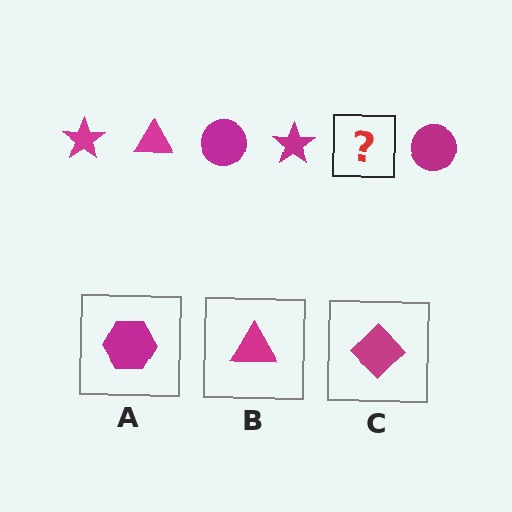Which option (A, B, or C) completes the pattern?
B.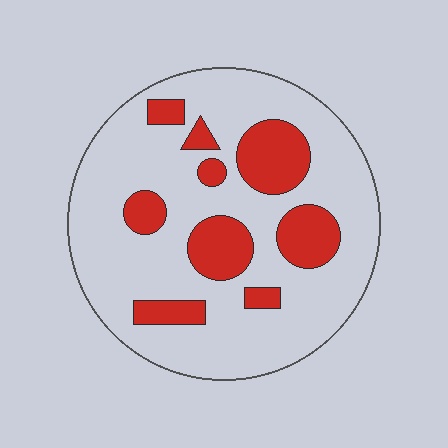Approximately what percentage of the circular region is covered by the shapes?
Approximately 25%.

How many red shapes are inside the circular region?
9.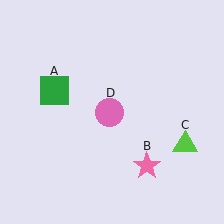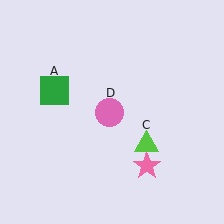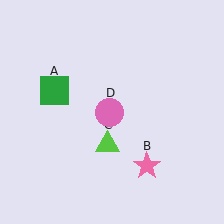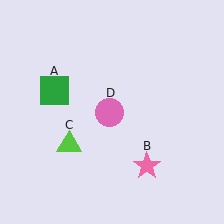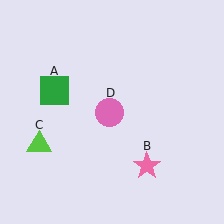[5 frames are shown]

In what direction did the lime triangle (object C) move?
The lime triangle (object C) moved left.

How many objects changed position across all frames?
1 object changed position: lime triangle (object C).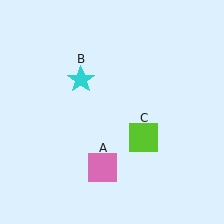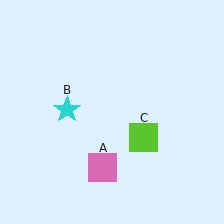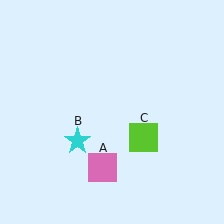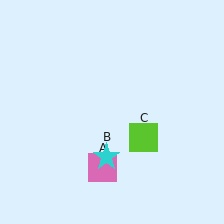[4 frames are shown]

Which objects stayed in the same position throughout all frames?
Pink square (object A) and lime square (object C) remained stationary.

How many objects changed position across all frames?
1 object changed position: cyan star (object B).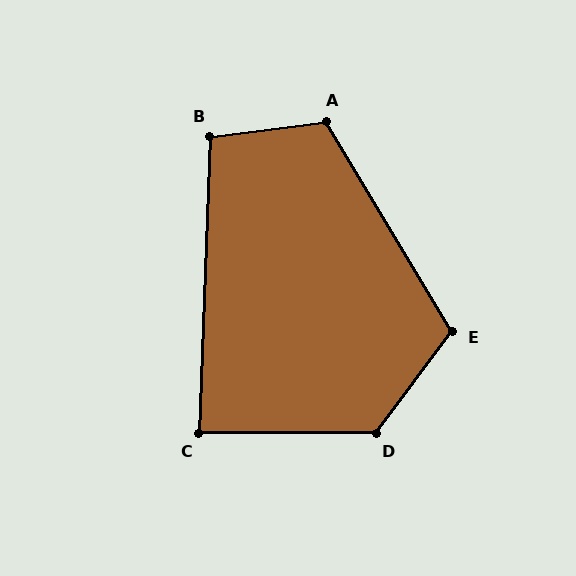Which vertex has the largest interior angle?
D, at approximately 127 degrees.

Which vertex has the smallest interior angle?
C, at approximately 88 degrees.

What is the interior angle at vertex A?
Approximately 114 degrees (obtuse).